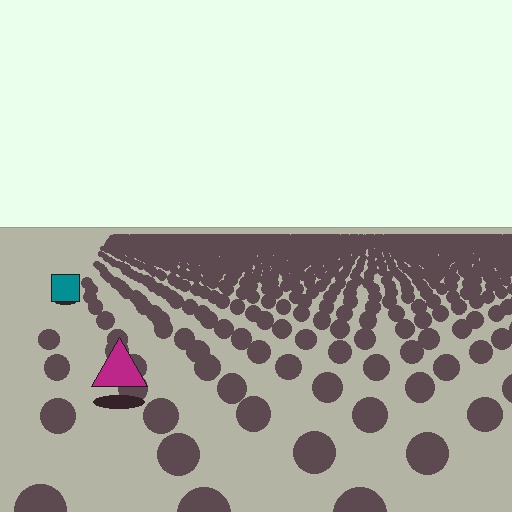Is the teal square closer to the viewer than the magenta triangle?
No. The magenta triangle is closer — you can tell from the texture gradient: the ground texture is coarser near it.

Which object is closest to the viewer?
The magenta triangle is closest. The texture marks near it are larger and more spread out.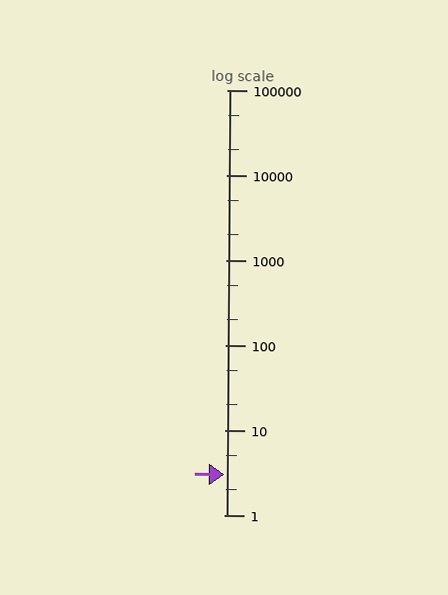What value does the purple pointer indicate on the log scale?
The pointer indicates approximately 3.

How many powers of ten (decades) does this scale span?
The scale spans 5 decades, from 1 to 100000.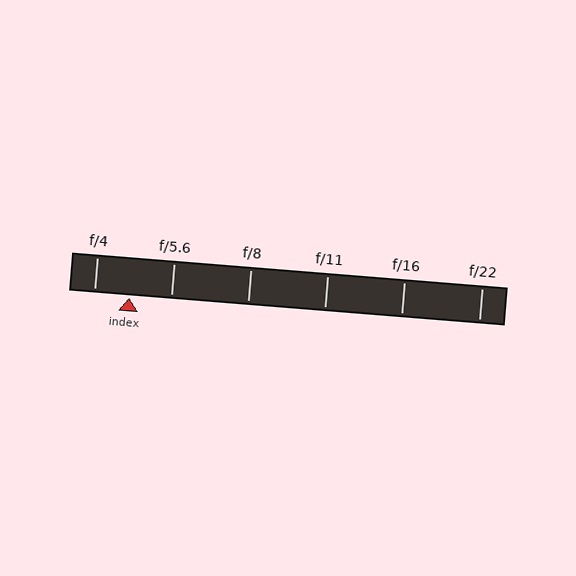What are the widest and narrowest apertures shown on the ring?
The widest aperture shown is f/4 and the narrowest is f/22.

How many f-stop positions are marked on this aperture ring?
There are 6 f-stop positions marked.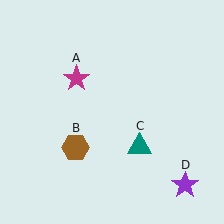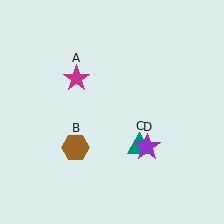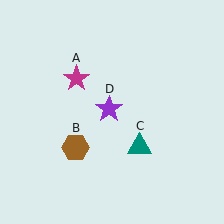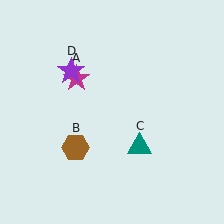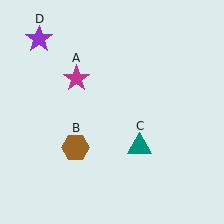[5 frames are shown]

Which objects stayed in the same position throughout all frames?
Magenta star (object A) and brown hexagon (object B) and teal triangle (object C) remained stationary.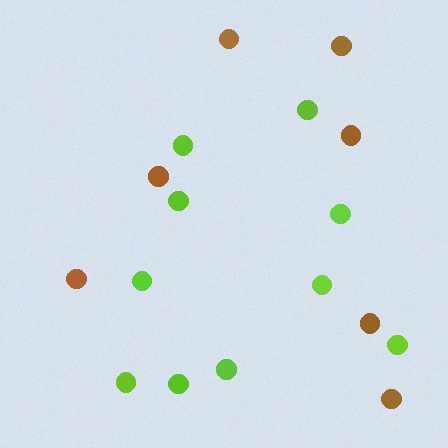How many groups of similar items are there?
There are 2 groups: one group of lime circles (10) and one group of brown circles (7).